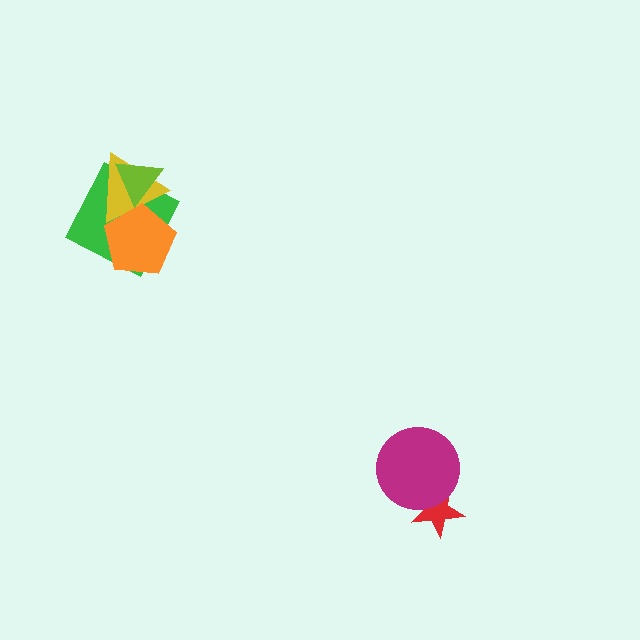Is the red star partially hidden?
Yes, it is partially covered by another shape.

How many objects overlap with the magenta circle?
1 object overlaps with the magenta circle.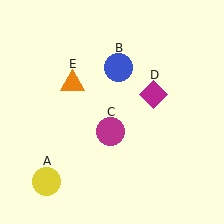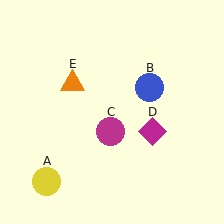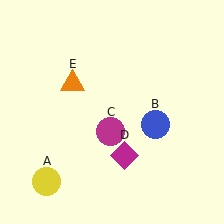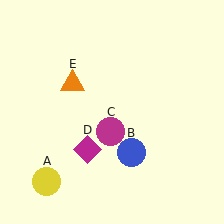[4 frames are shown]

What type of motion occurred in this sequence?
The blue circle (object B), magenta diamond (object D) rotated clockwise around the center of the scene.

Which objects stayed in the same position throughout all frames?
Yellow circle (object A) and magenta circle (object C) and orange triangle (object E) remained stationary.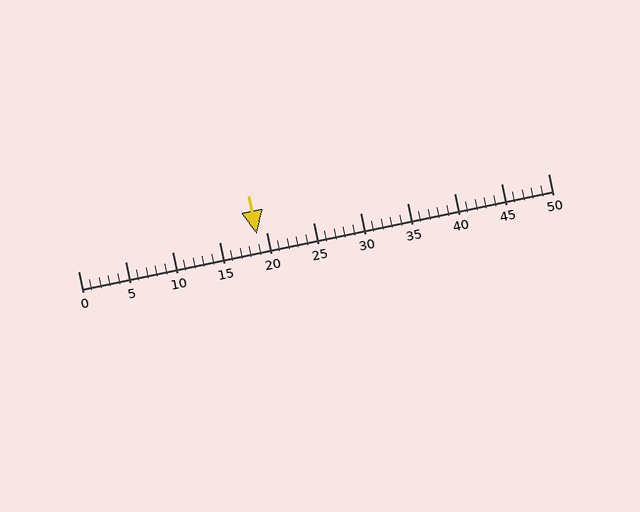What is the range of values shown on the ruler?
The ruler shows values from 0 to 50.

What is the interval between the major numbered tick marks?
The major tick marks are spaced 5 units apart.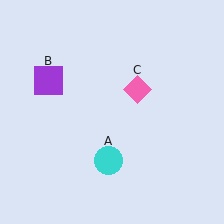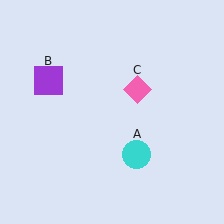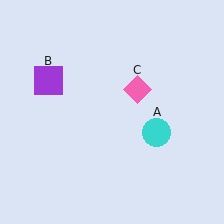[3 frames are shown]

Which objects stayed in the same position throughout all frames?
Purple square (object B) and pink diamond (object C) remained stationary.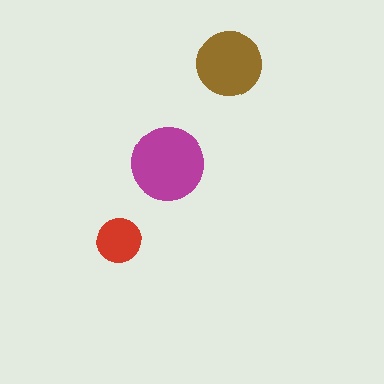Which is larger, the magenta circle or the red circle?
The magenta one.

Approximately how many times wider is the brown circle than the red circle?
About 1.5 times wider.